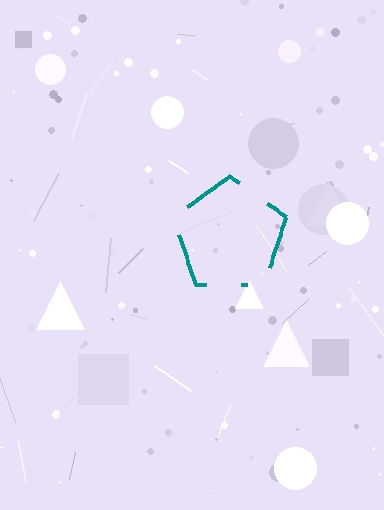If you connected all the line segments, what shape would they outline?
They would outline a pentagon.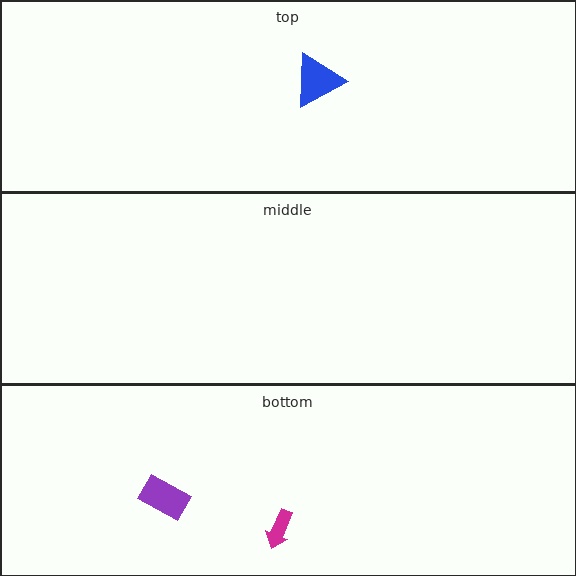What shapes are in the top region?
The blue triangle.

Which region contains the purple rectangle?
The bottom region.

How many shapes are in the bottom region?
2.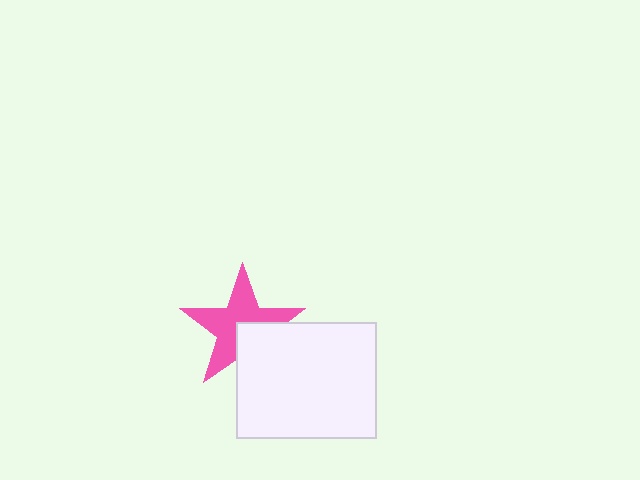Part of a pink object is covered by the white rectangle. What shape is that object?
It is a star.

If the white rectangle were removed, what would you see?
You would see the complete pink star.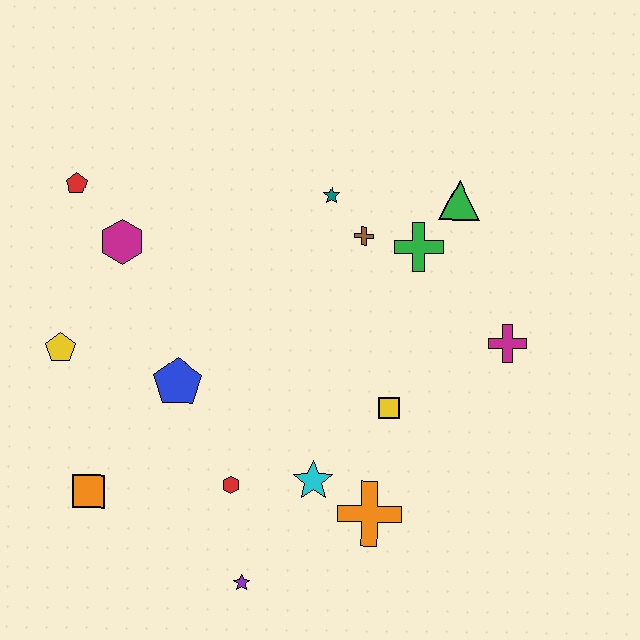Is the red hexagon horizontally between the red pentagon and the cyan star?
Yes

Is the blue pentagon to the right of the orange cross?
No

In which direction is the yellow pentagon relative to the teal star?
The yellow pentagon is to the left of the teal star.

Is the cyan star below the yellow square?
Yes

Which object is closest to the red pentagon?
The magenta hexagon is closest to the red pentagon.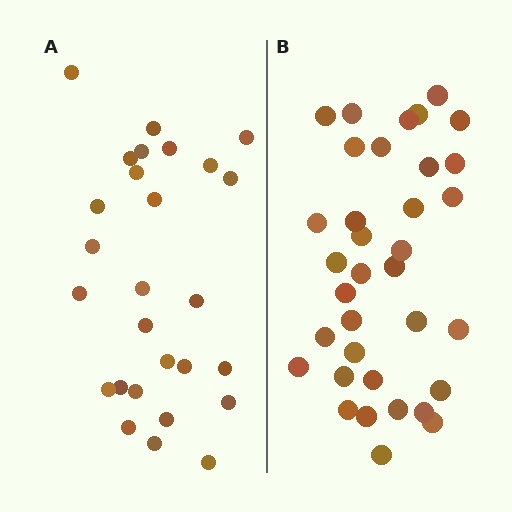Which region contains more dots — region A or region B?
Region B (the right region) has more dots.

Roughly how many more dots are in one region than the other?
Region B has roughly 8 or so more dots than region A.